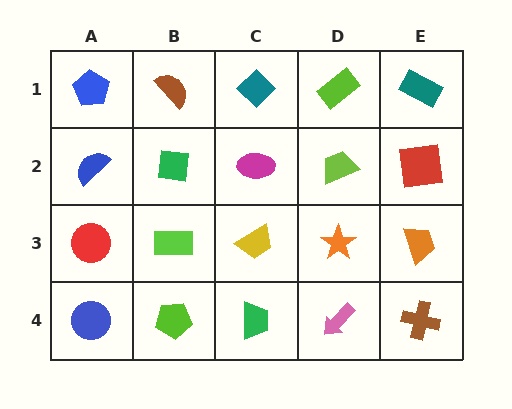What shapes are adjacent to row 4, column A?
A red circle (row 3, column A), a lime pentagon (row 4, column B).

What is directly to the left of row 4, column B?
A blue circle.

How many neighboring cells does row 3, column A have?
3.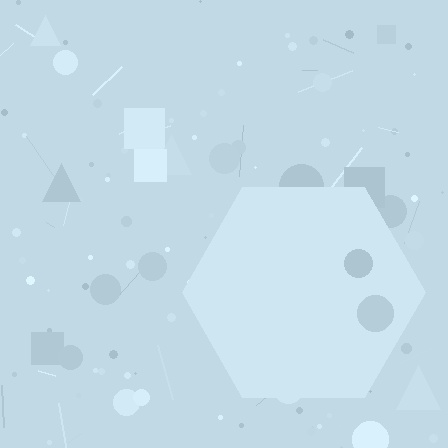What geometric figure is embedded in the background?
A hexagon is embedded in the background.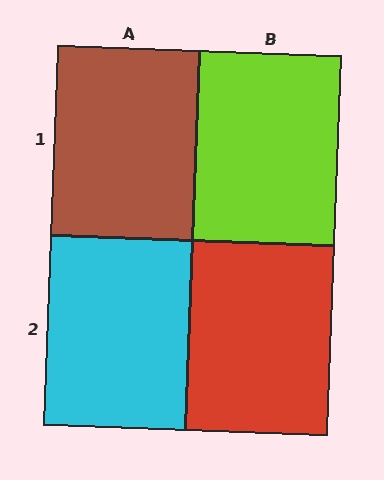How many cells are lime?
1 cell is lime.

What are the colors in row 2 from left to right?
Cyan, red.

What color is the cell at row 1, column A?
Brown.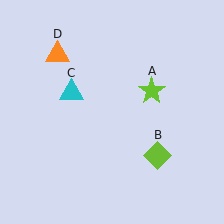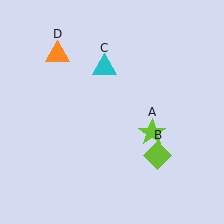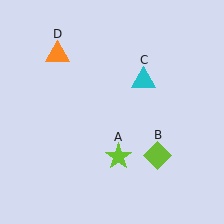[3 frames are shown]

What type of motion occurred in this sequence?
The lime star (object A), cyan triangle (object C) rotated clockwise around the center of the scene.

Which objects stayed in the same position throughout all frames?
Lime diamond (object B) and orange triangle (object D) remained stationary.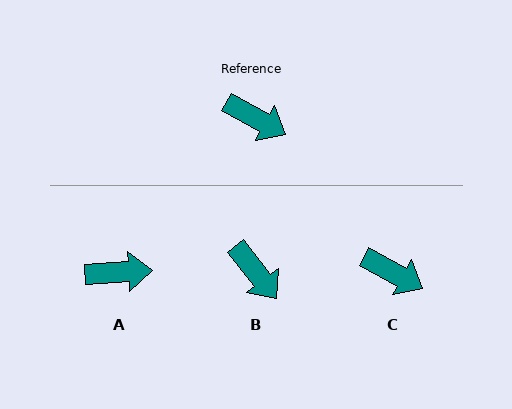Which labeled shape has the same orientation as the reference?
C.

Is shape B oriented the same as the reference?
No, it is off by about 24 degrees.